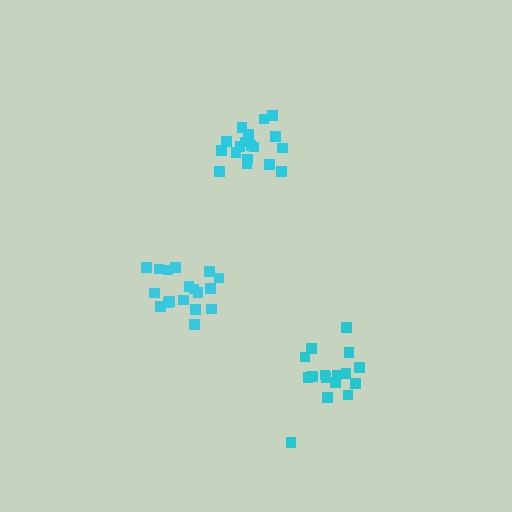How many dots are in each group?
Group 1: 18 dots, Group 2: 16 dots, Group 3: 18 dots (52 total).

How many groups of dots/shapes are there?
There are 3 groups.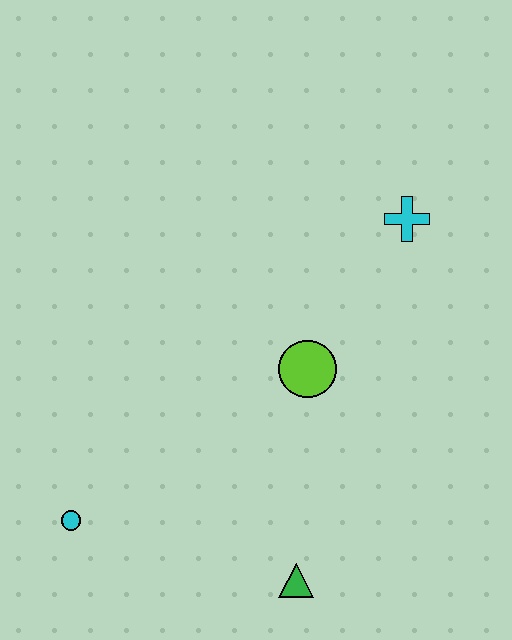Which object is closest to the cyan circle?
The green triangle is closest to the cyan circle.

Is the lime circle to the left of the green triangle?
No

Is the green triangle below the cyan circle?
Yes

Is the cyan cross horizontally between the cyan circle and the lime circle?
No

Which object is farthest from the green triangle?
The cyan cross is farthest from the green triangle.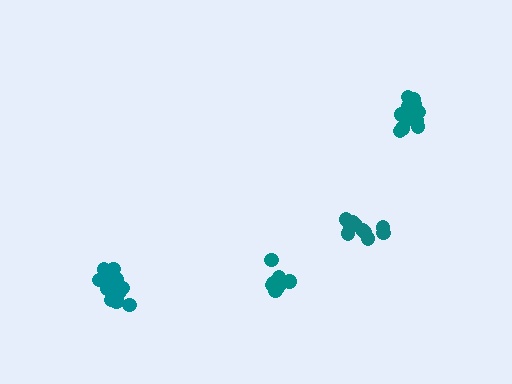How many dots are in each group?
Group 1: 11 dots, Group 2: 15 dots, Group 3: 11 dots, Group 4: 9 dots (46 total).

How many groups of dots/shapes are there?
There are 4 groups.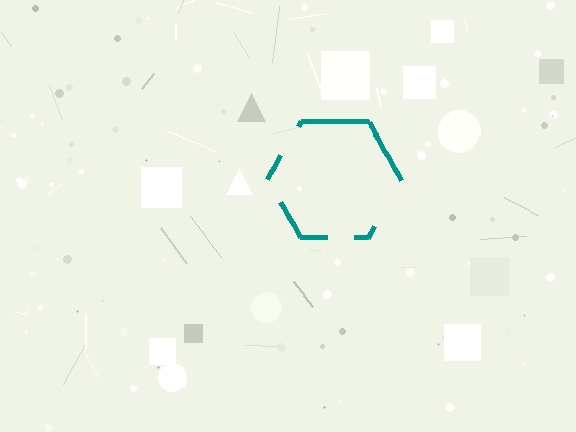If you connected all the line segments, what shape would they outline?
They would outline a hexagon.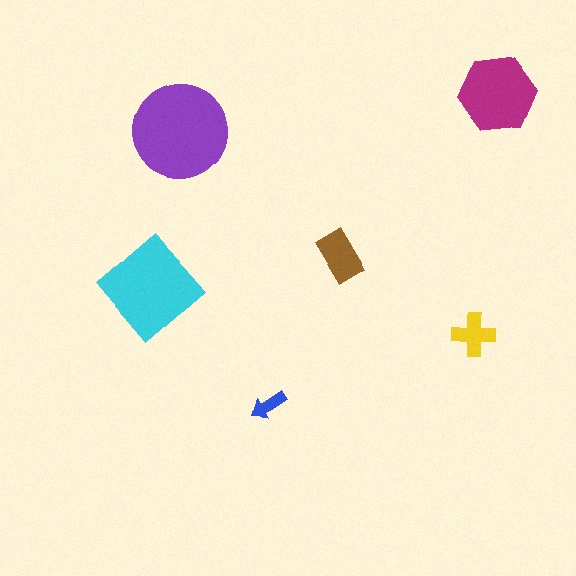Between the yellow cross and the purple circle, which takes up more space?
The purple circle.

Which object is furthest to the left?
The cyan diamond is leftmost.